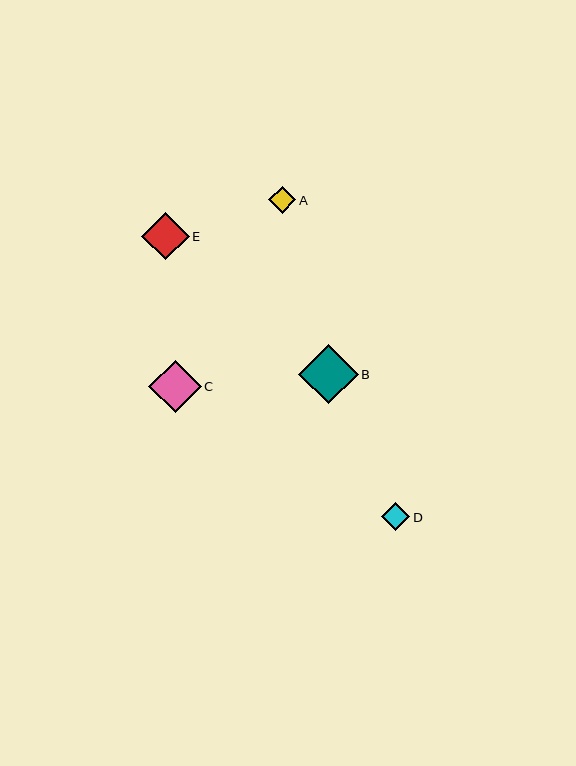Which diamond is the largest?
Diamond B is the largest with a size of approximately 59 pixels.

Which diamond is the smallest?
Diamond A is the smallest with a size of approximately 27 pixels.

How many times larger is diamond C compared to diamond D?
Diamond C is approximately 1.9 times the size of diamond D.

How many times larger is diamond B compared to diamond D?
Diamond B is approximately 2.1 times the size of diamond D.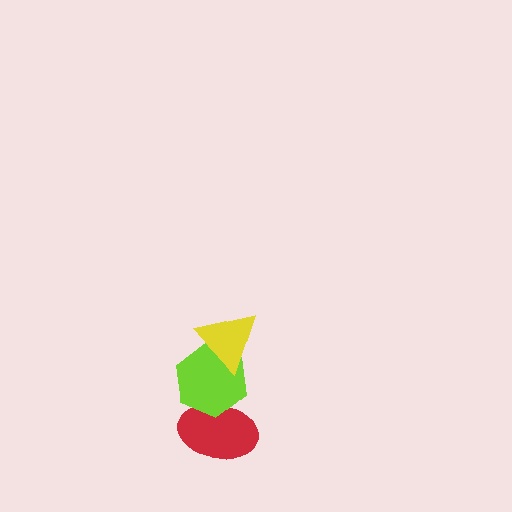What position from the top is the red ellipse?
The red ellipse is 3rd from the top.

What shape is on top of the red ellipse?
The lime hexagon is on top of the red ellipse.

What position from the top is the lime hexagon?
The lime hexagon is 2nd from the top.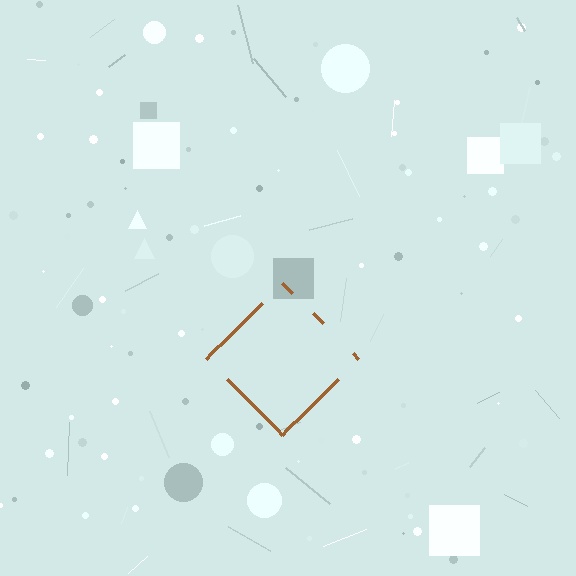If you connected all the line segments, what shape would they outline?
They would outline a diamond.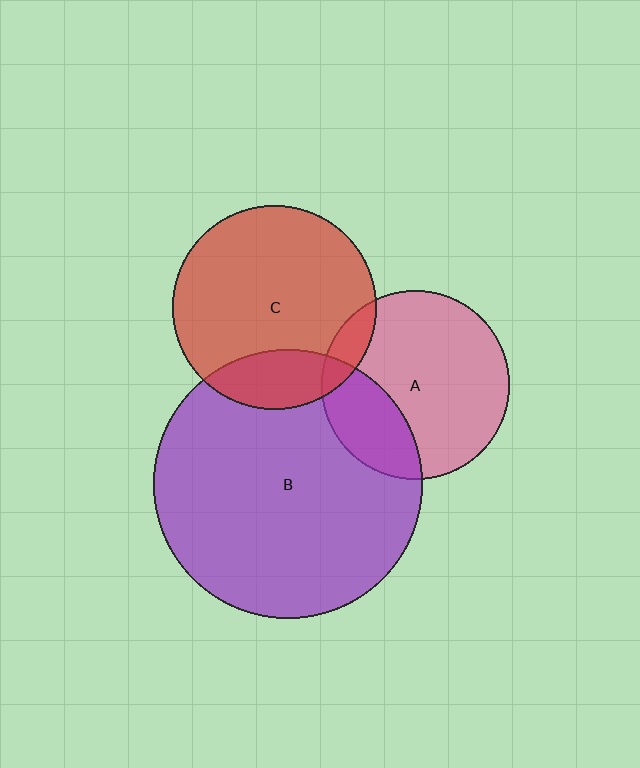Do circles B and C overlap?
Yes.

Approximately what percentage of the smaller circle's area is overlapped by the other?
Approximately 20%.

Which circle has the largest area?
Circle B (purple).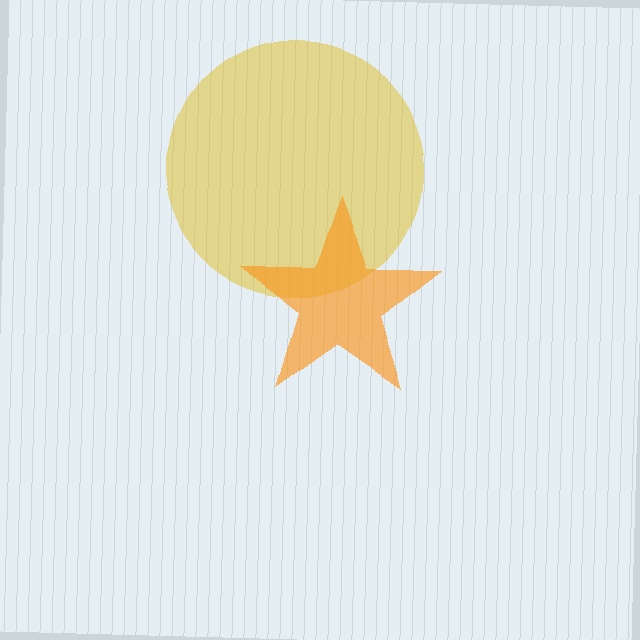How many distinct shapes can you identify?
There are 2 distinct shapes: a yellow circle, an orange star.